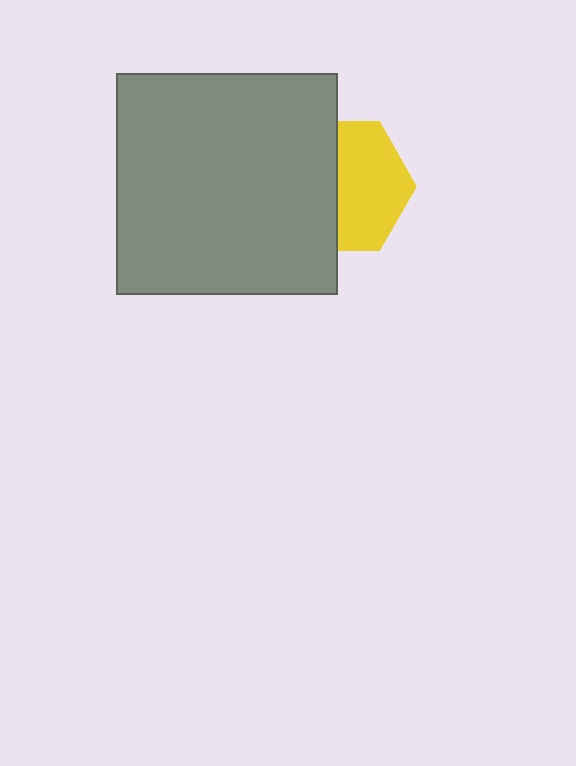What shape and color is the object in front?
The object in front is a gray square.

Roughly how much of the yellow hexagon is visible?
About half of it is visible (roughly 54%).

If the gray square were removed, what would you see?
You would see the complete yellow hexagon.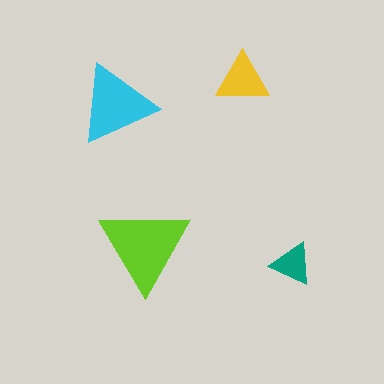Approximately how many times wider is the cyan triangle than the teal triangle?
About 2 times wider.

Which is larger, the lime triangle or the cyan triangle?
The lime one.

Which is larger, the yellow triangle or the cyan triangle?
The cyan one.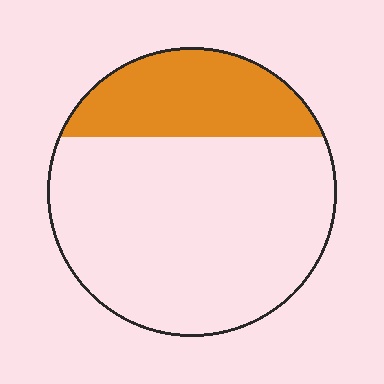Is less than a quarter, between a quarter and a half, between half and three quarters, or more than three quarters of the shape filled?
Between a quarter and a half.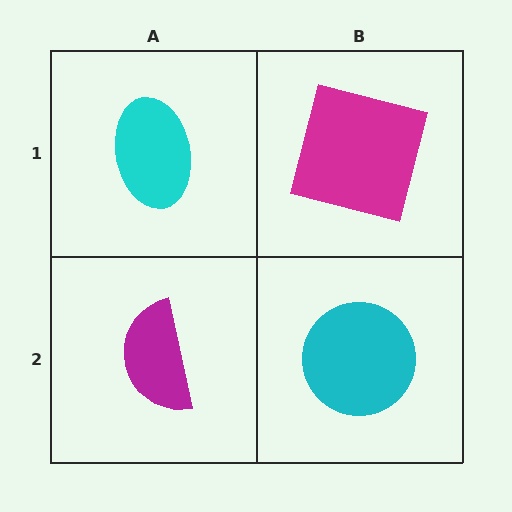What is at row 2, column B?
A cyan circle.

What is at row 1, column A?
A cyan ellipse.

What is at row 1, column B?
A magenta square.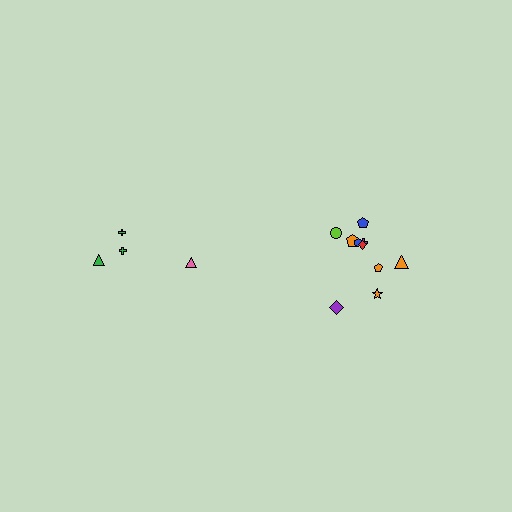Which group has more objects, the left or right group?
The right group.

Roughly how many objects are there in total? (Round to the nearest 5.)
Roughly 15 objects in total.